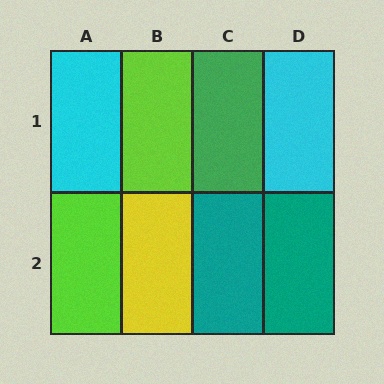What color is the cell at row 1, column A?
Cyan.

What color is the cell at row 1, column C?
Green.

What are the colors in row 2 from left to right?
Lime, yellow, teal, teal.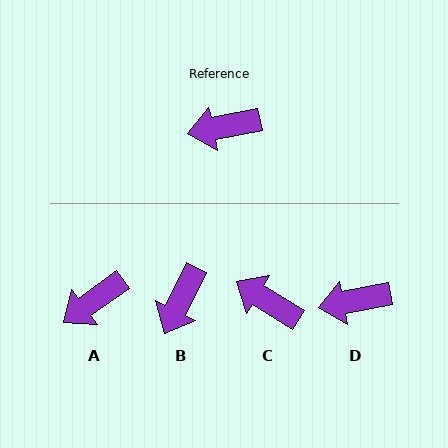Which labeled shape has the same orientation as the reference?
D.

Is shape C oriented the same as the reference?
No, it is off by about 43 degrees.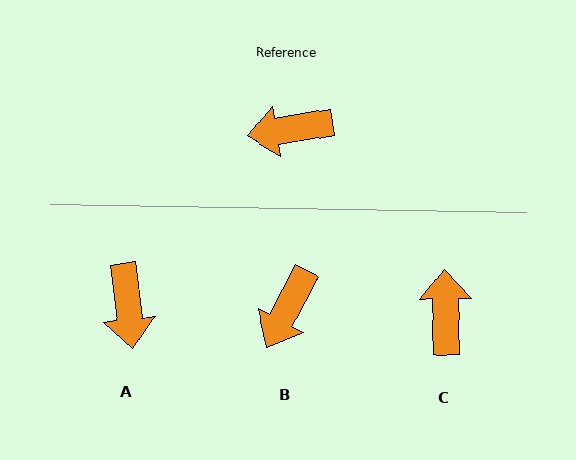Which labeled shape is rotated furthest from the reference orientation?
C, about 98 degrees away.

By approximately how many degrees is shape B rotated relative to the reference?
Approximately 52 degrees counter-clockwise.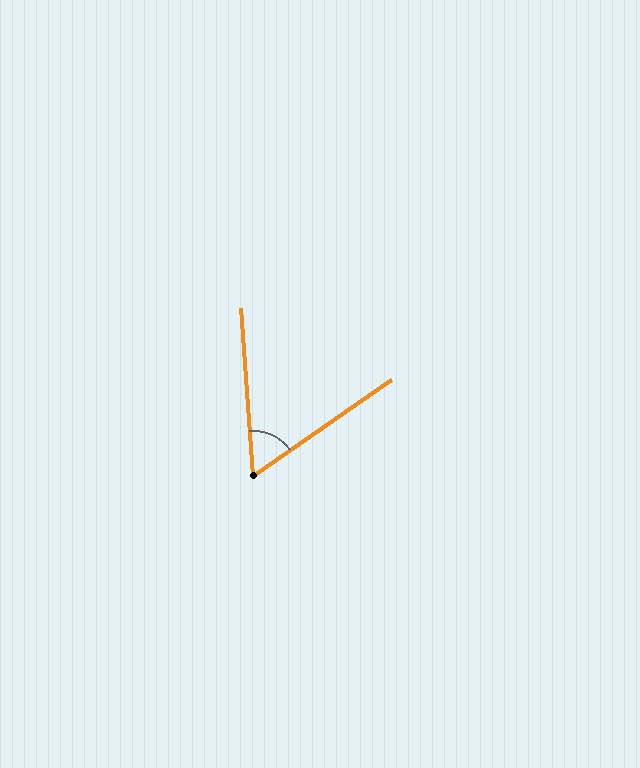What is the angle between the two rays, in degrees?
Approximately 59 degrees.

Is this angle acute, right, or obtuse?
It is acute.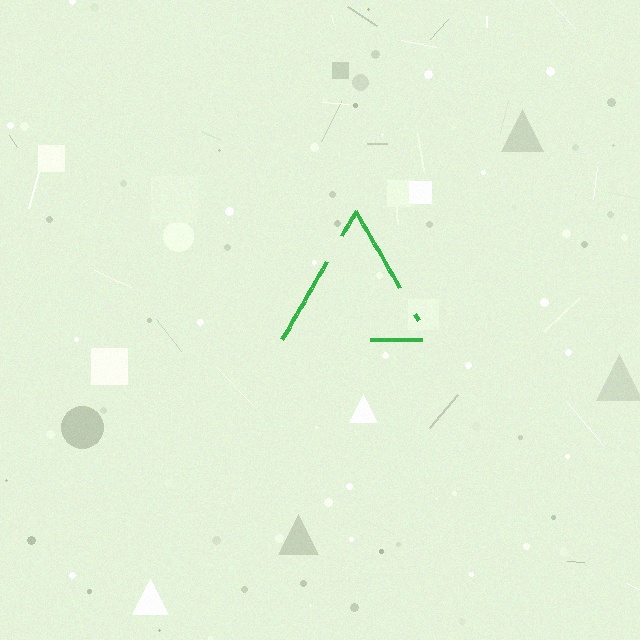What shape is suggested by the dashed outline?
The dashed outline suggests a triangle.